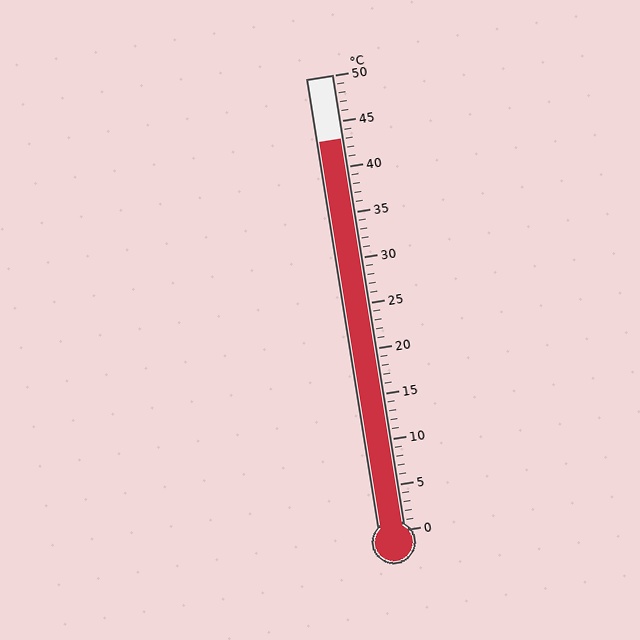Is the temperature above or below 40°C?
The temperature is above 40°C.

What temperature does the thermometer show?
The thermometer shows approximately 43°C.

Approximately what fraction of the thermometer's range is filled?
The thermometer is filled to approximately 85% of its range.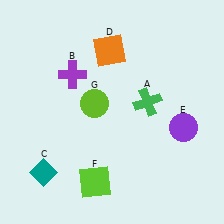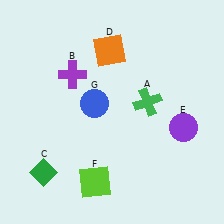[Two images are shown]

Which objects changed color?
C changed from teal to green. G changed from lime to blue.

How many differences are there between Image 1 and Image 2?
There are 2 differences between the two images.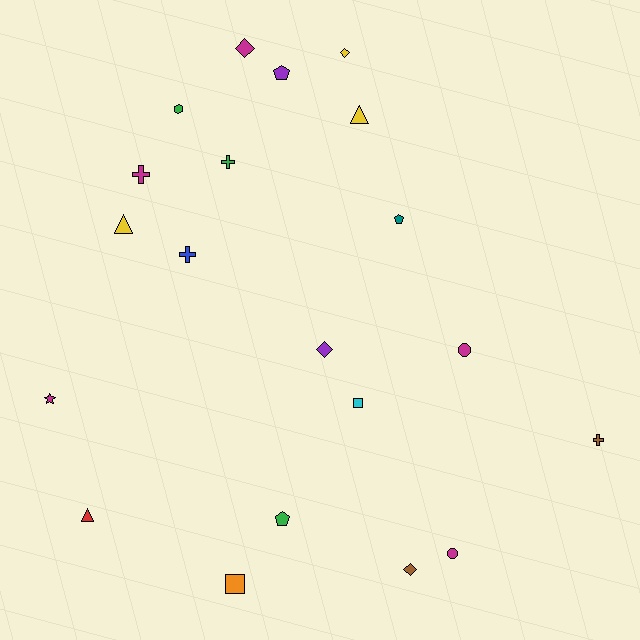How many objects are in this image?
There are 20 objects.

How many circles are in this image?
There are 2 circles.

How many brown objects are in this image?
There are 2 brown objects.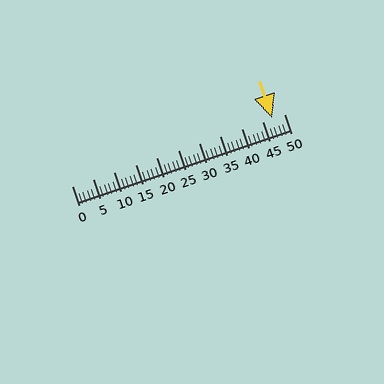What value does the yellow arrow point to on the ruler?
The yellow arrow points to approximately 47.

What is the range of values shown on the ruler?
The ruler shows values from 0 to 50.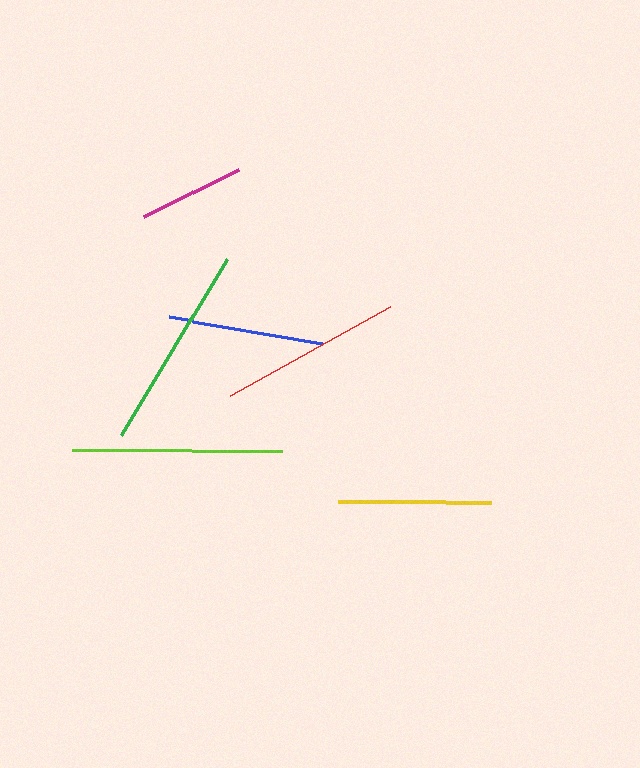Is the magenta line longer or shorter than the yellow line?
The yellow line is longer than the magenta line.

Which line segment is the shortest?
The magenta line is the shortest at approximately 106 pixels.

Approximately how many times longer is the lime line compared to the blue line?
The lime line is approximately 1.4 times the length of the blue line.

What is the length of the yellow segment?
The yellow segment is approximately 153 pixels long.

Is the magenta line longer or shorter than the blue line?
The blue line is longer than the magenta line.